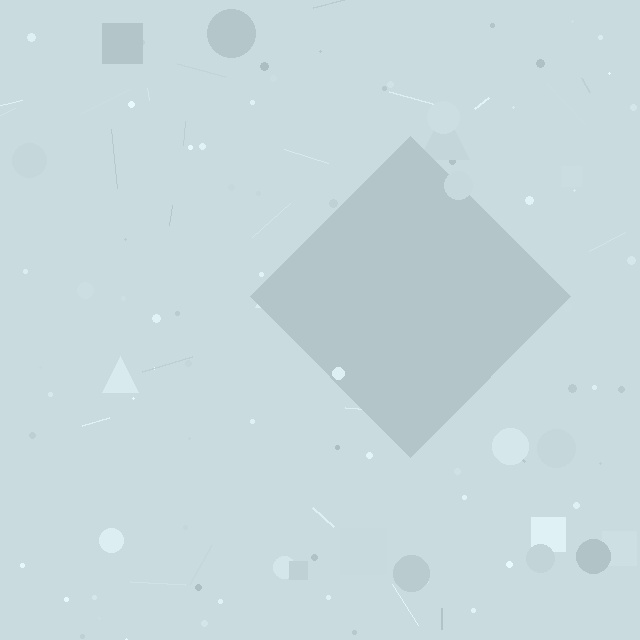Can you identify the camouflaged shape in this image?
The camouflaged shape is a diamond.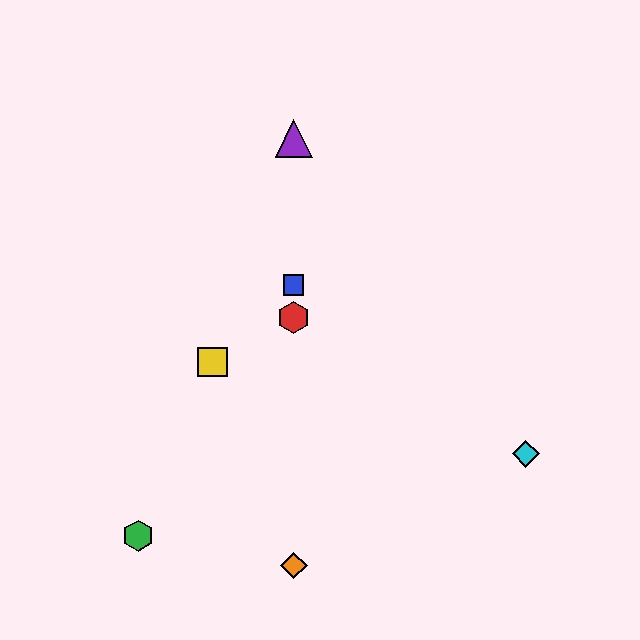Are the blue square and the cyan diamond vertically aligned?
No, the blue square is at x≈294 and the cyan diamond is at x≈526.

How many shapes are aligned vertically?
4 shapes (the red hexagon, the blue square, the purple triangle, the orange diamond) are aligned vertically.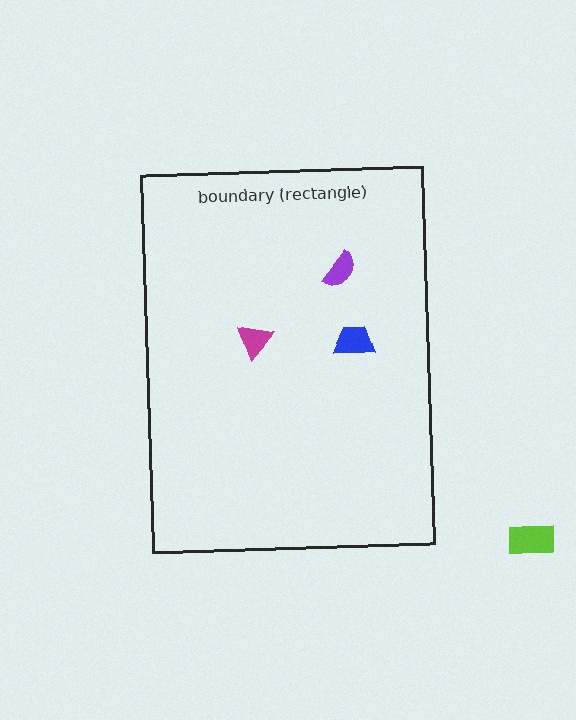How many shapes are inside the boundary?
3 inside, 1 outside.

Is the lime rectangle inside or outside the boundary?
Outside.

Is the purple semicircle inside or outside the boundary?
Inside.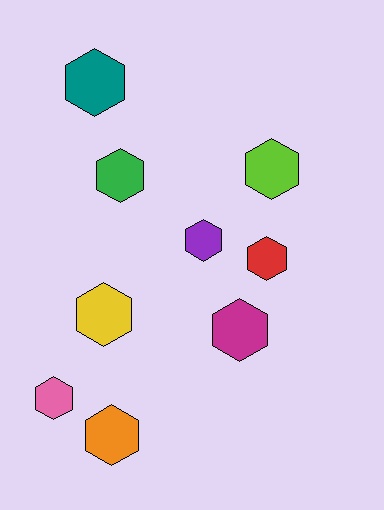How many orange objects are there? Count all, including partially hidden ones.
There is 1 orange object.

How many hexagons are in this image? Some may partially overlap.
There are 9 hexagons.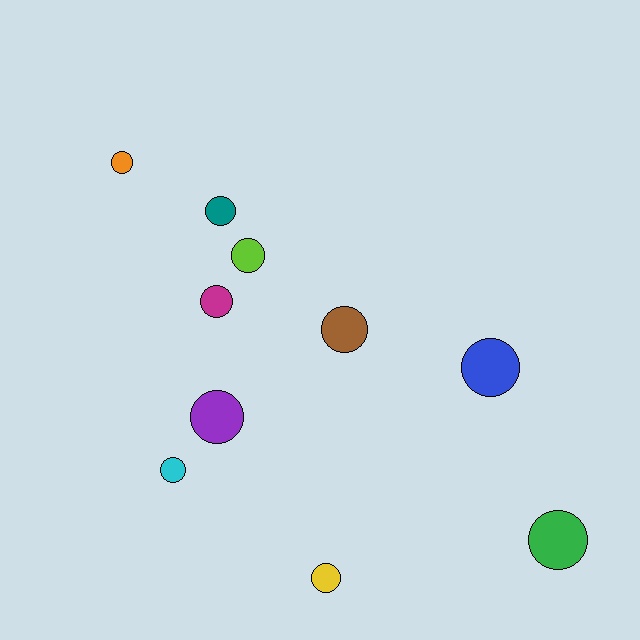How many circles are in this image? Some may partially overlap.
There are 10 circles.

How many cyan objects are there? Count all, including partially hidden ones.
There is 1 cyan object.